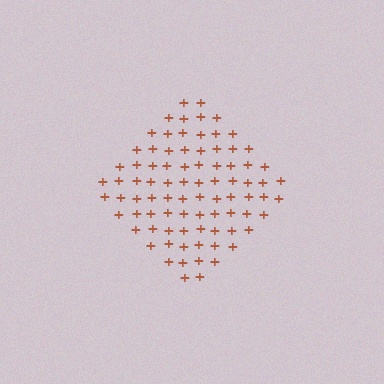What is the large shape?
The large shape is a diamond.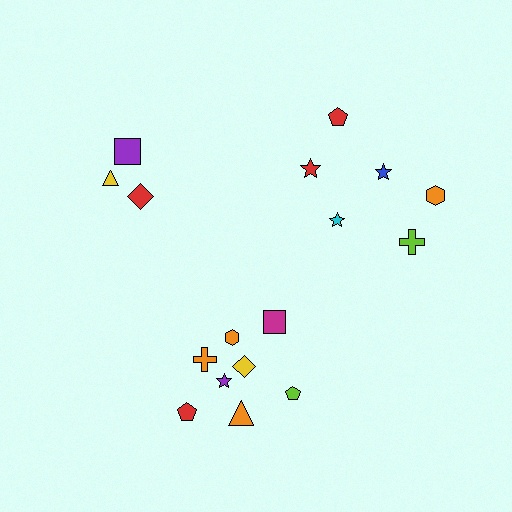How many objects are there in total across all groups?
There are 17 objects.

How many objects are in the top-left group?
There are 3 objects.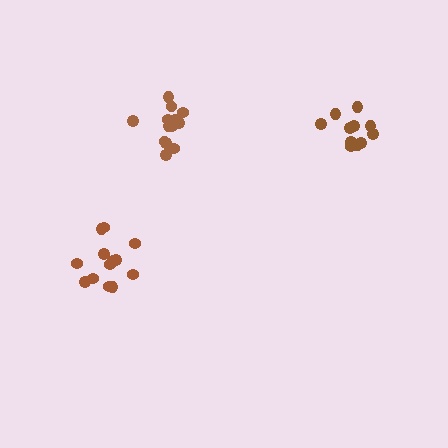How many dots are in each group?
Group 1: 13 dots, Group 2: 13 dots, Group 3: 12 dots (38 total).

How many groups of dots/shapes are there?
There are 3 groups.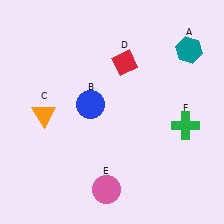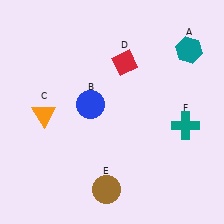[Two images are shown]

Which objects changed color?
E changed from pink to brown. F changed from green to teal.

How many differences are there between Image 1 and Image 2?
There are 2 differences between the two images.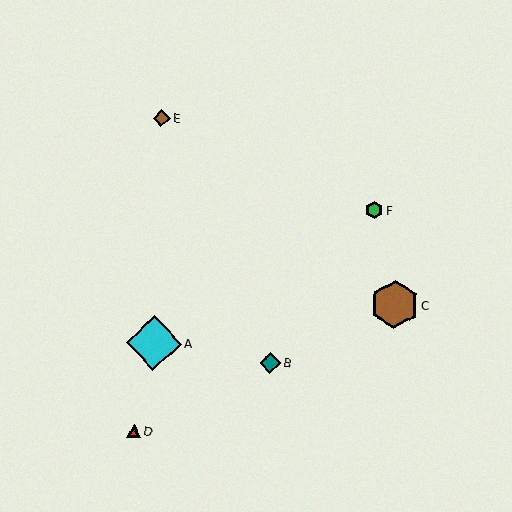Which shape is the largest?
The cyan diamond (labeled A) is the largest.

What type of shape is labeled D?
Shape D is a red triangle.